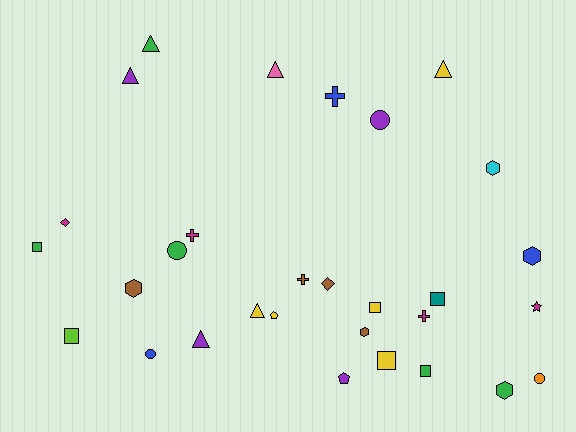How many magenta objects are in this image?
There are 4 magenta objects.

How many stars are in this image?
There is 1 star.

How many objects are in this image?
There are 30 objects.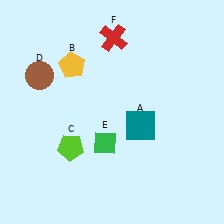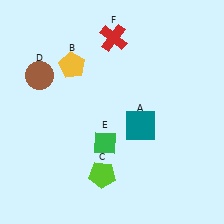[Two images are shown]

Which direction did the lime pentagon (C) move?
The lime pentagon (C) moved right.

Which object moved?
The lime pentagon (C) moved right.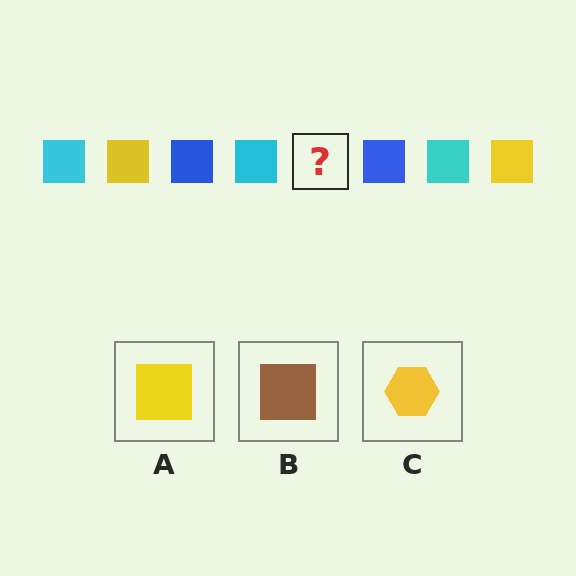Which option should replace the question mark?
Option A.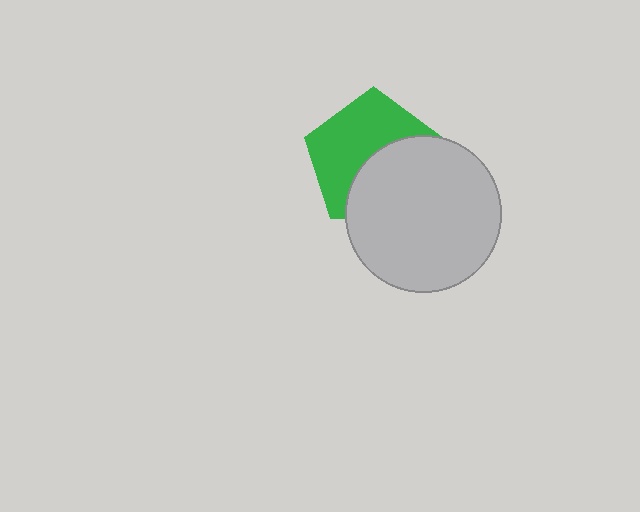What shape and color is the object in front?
The object in front is a light gray circle.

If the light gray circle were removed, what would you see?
You would see the complete green pentagon.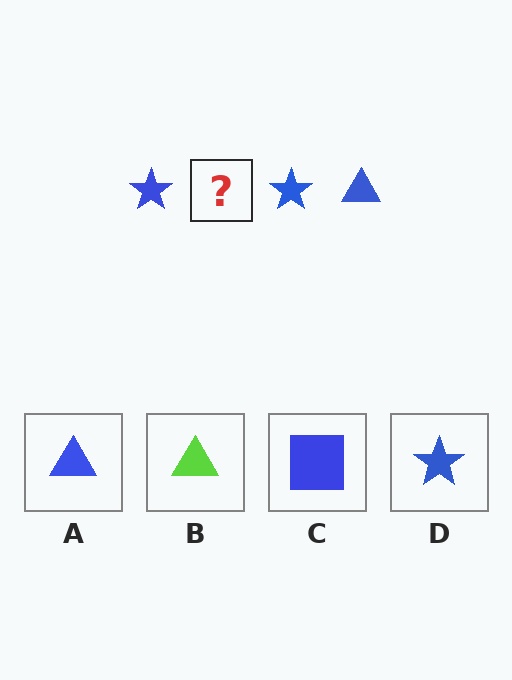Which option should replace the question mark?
Option A.